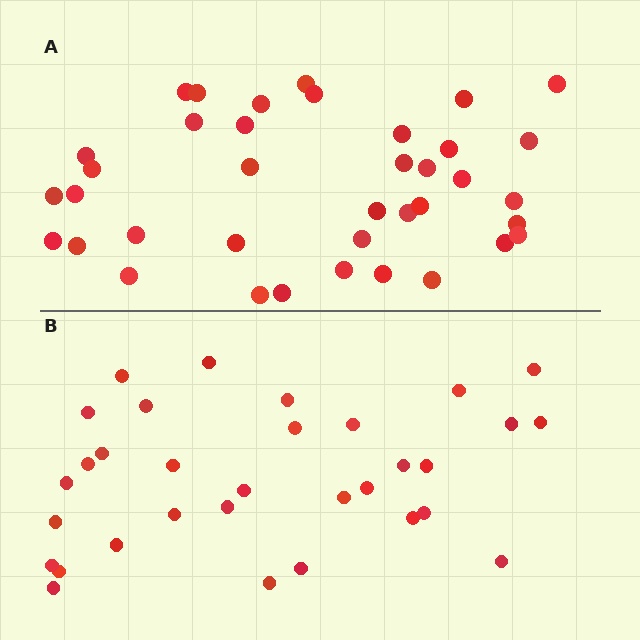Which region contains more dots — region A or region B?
Region A (the top region) has more dots.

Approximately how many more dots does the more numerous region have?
Region A has about 6 more dots than region B.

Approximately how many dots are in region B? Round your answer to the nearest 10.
About 30 dots. (The exact count is 32, which rounds to 30.)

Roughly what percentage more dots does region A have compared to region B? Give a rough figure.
About 20% more.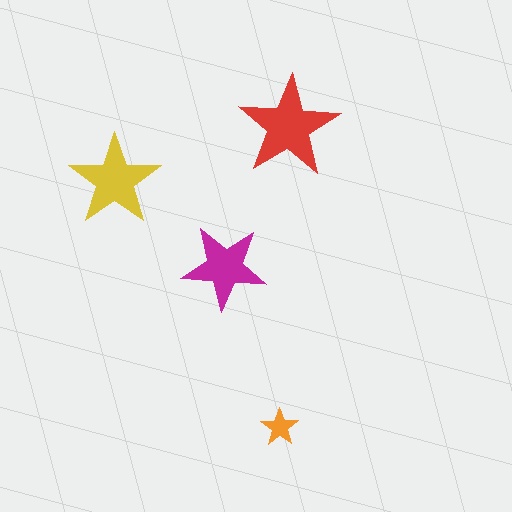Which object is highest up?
The red star is topmost.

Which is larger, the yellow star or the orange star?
The yellow one.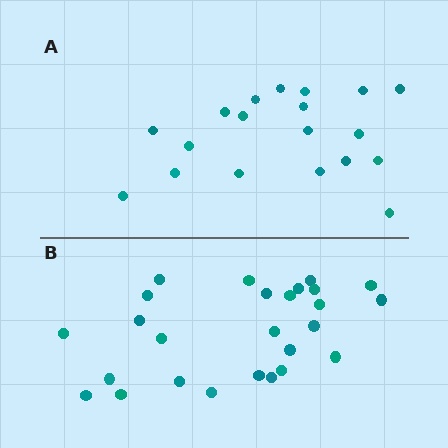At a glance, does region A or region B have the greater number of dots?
Region B (the bottom region) has more dots.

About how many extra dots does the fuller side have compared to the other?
Region B has roughly 8 or so more dots than region A.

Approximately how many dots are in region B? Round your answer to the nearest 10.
About 30 dots. (The exact count is 26, which rounds to 30.)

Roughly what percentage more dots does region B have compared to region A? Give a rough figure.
About 35% more.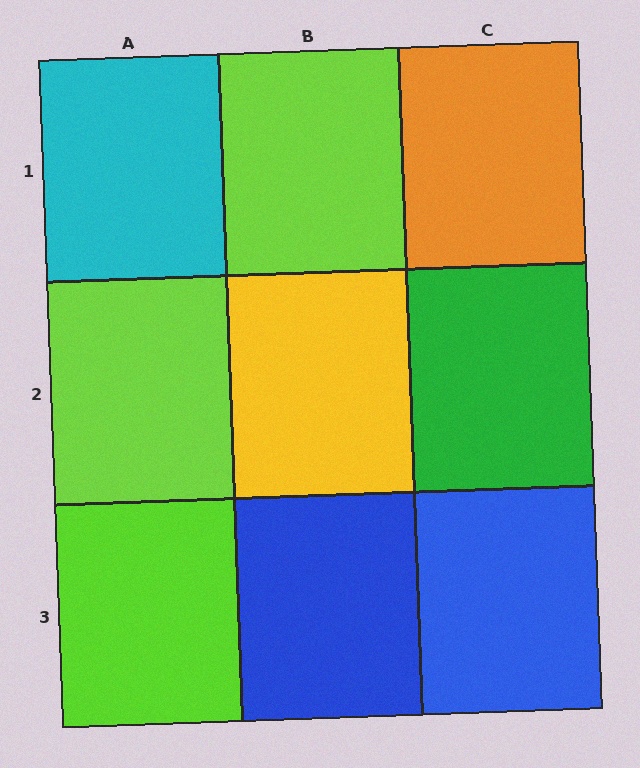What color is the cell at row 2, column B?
Yellow.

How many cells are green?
1 cell is green.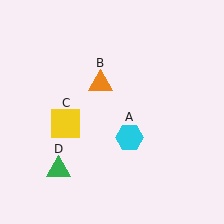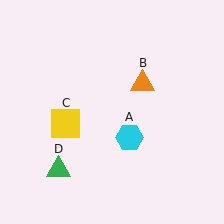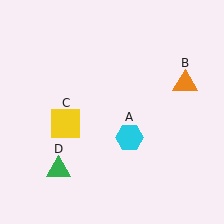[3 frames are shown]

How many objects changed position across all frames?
1 object changed position: orange triangle (object B).